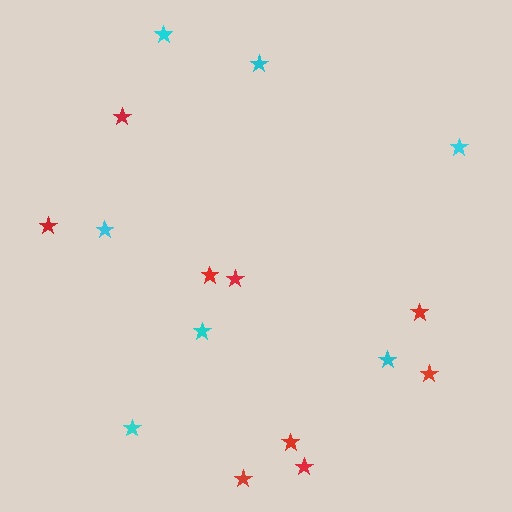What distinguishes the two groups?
There are 2 groups: one group of cyan stars (7) and one group of red stars (9).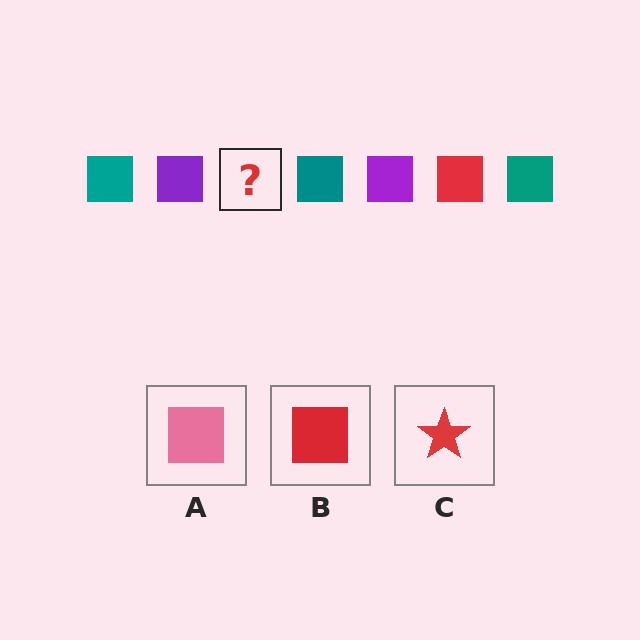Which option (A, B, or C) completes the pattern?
B.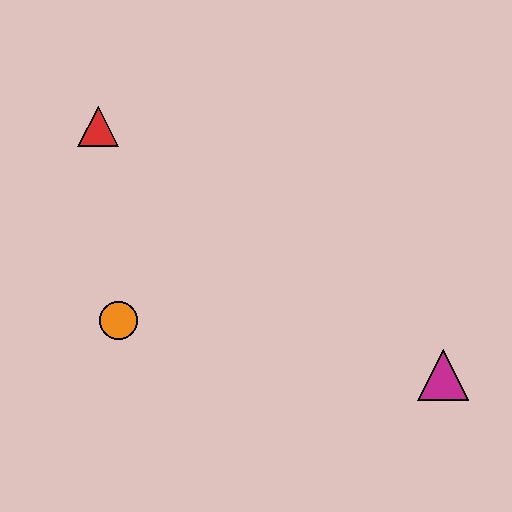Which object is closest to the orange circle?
The red triangle is closest to the orange circle.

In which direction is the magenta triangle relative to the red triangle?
The magenta triangle is to the right of the red triangle.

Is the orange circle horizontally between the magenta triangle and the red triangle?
Yes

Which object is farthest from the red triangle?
The magenta triangle is farthest from the red triangle.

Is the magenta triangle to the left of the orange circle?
No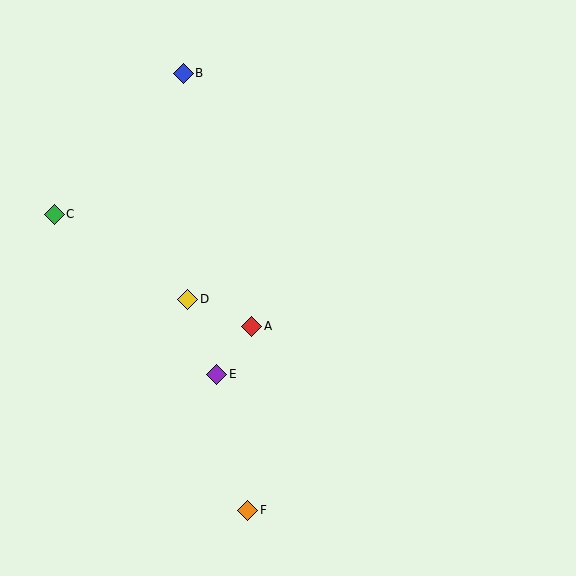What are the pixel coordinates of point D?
Point D is at (188, 299).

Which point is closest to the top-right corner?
Point B is closest to the top-right corner.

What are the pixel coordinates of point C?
Point C is at (54, 214).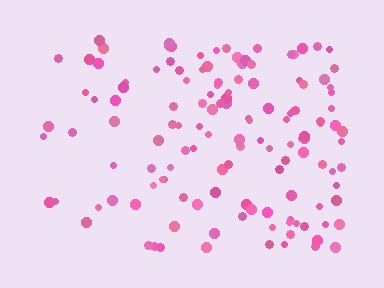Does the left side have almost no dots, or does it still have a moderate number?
Still a moderate number, just noticeably fewer than the right.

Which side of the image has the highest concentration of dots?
The right.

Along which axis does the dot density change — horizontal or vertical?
Horizontal.